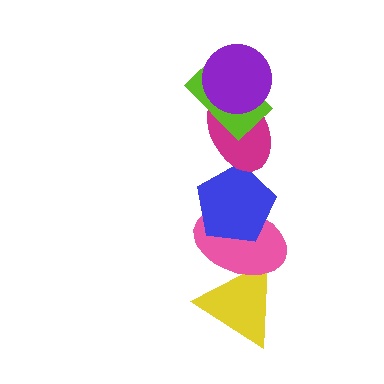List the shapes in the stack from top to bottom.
From top to bottom: the purple circle, the lime rectangle, the magenta ellipse, the blue pentagon, the pink ellipse, the yellow triangle.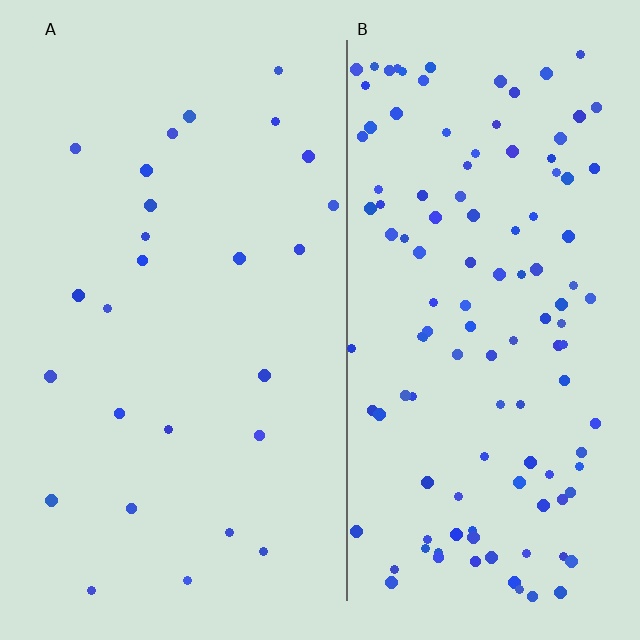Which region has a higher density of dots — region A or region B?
B (the right).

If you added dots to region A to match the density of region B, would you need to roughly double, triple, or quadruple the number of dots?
Approximately quadruple.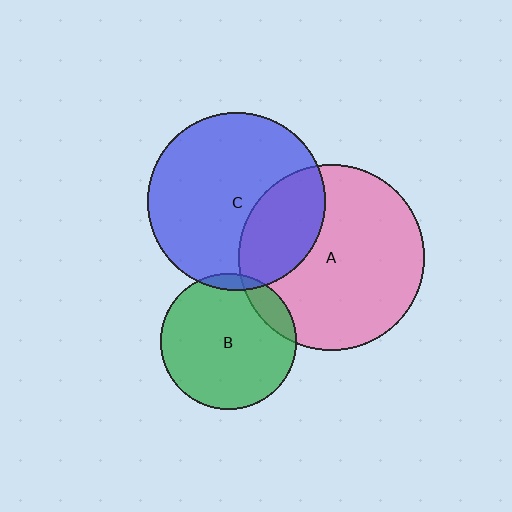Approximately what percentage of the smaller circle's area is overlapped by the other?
Approximately 30%.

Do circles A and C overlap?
Yes.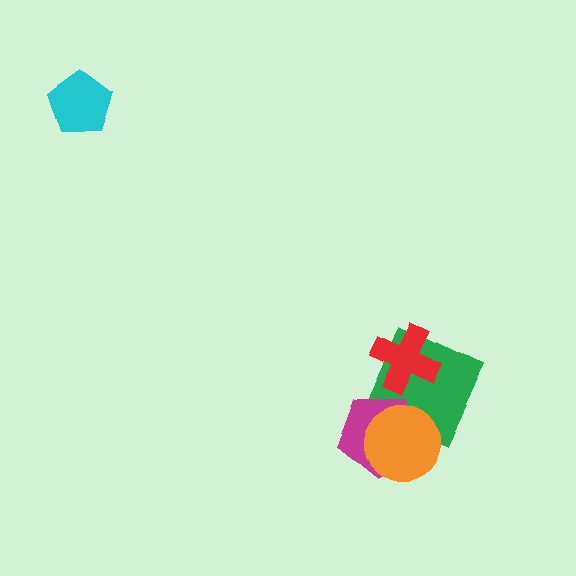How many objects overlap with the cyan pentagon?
0 objects overlap with the cyan pentagon.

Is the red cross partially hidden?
No, no other shape covers it.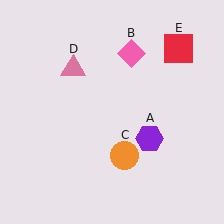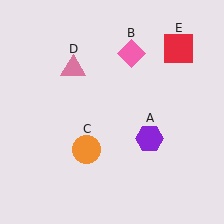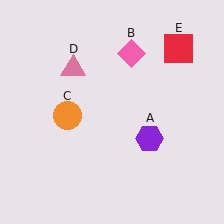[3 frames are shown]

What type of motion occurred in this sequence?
The orange circle (object C) rotated clockwise around the center of the scene.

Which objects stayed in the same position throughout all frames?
Purple hexagon (object A) and pink diamond (object B) and pink triangle (object D) and red square (object E) remained stationary.